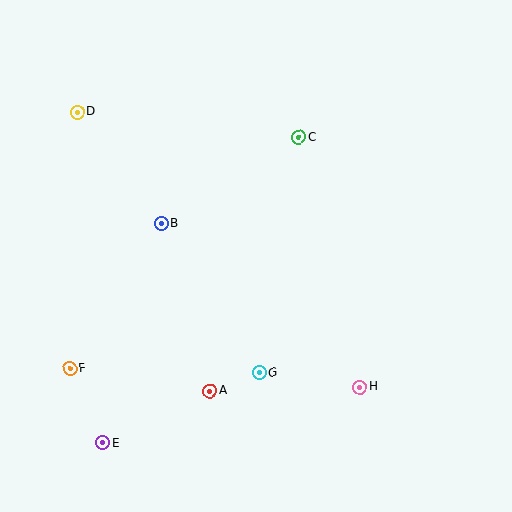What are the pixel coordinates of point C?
Point C is at (299, 138).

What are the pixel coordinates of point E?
Point E is at (102, 443).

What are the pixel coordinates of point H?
Point H is at (360, 387).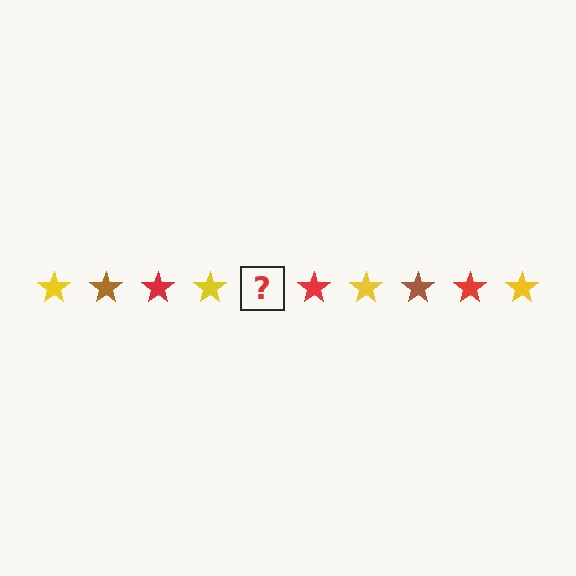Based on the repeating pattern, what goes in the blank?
The blank should be a brown star.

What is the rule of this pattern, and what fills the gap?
The rule is that the pattern cycles through yellow, brown, red stars. The gap should be filled with a brown star.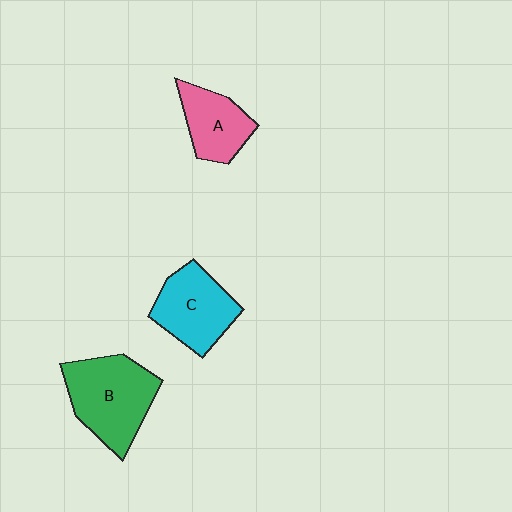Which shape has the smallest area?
Shape A (pink).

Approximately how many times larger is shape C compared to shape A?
Approximately 1.3 times.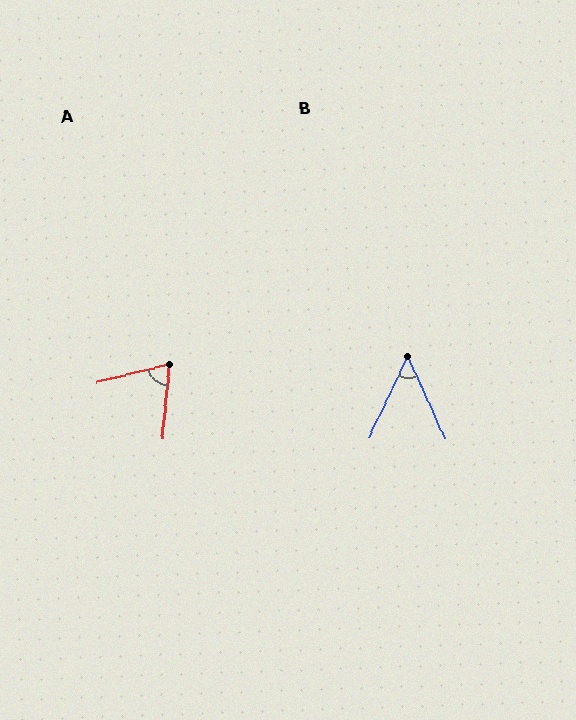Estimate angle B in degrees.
Approximately 50 degrees.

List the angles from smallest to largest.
B (50°), A (71°).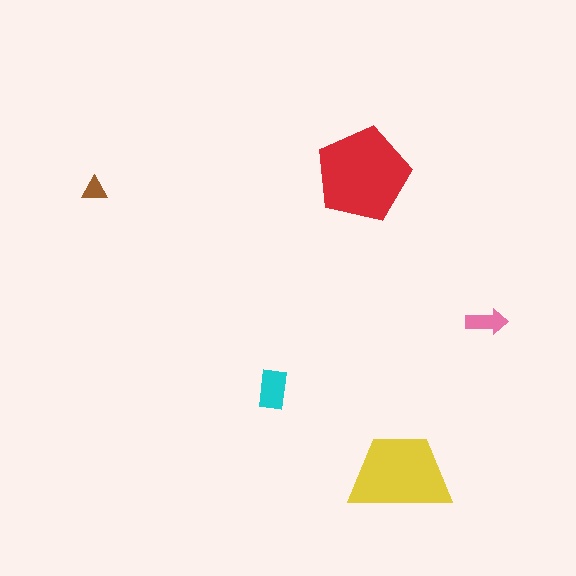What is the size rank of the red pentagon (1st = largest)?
1st.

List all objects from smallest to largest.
The brown triangle, the pink arrow, the cyan rectangle, the yellow trapezoid, the red pentagon.